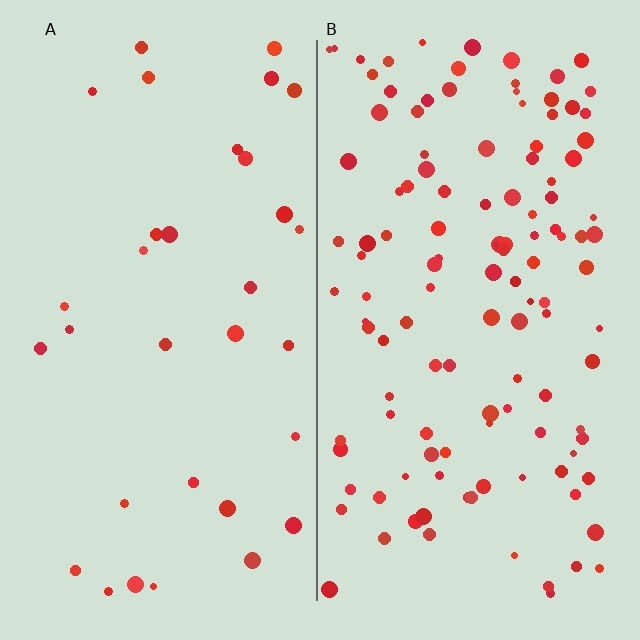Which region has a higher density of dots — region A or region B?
B (the right).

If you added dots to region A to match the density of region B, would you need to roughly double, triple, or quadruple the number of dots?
Approximately quadruple.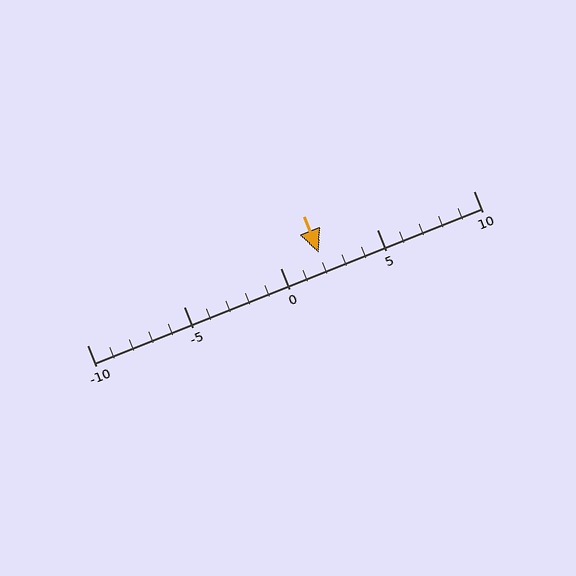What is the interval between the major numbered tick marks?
The major tick marks are spaced 5 units apart.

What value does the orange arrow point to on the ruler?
The orange arrow points to approximately 2.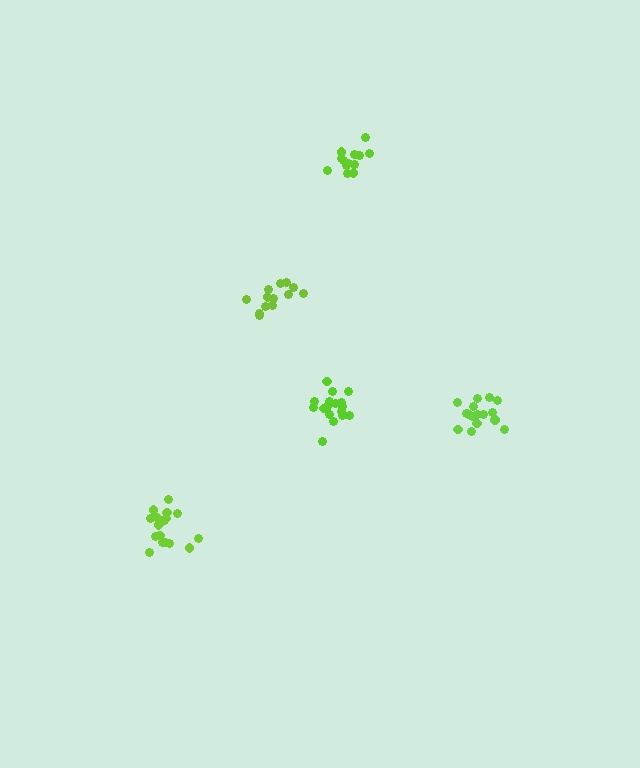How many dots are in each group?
Group 1: 17 dots, Group 2: 13 dots, Group 3: 18 dots, Group 4: 17 dots, Group 5: 13 dots (78 total).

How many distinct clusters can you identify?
There are 5 distinct clusters.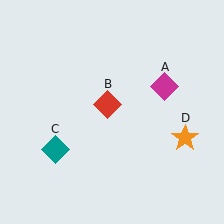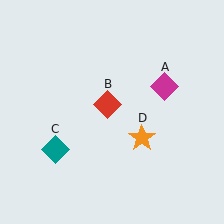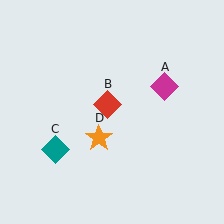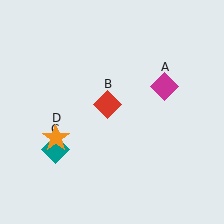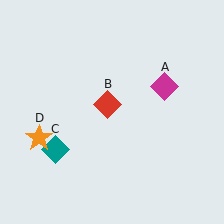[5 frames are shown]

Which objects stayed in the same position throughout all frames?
Magenta diamond (object A) and red diamond (object B) and teal diamond (object C) remained stationary.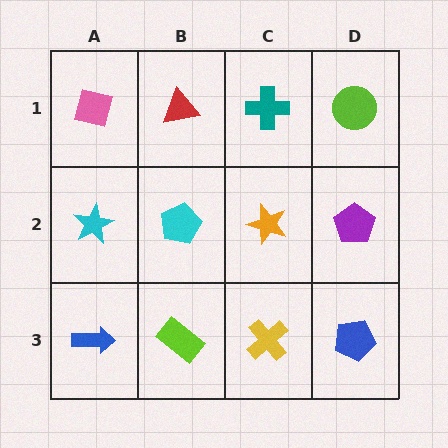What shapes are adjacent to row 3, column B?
A cyan pentagon (row 2, column B), a blue arrow (row 3, column A), a yellow cross (row 3, column C).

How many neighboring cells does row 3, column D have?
2.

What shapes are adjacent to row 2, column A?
A pink square (row 1, column A), a blue arrow (row 3, column A), a cyan pentagon (row 2, column B).